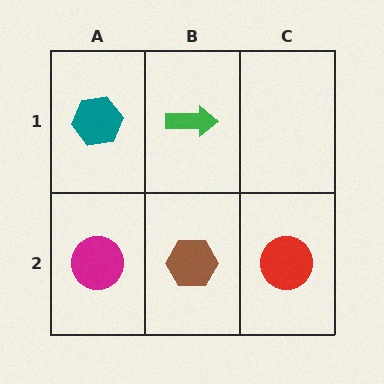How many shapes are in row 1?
2 shapes.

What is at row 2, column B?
A brown hexagon.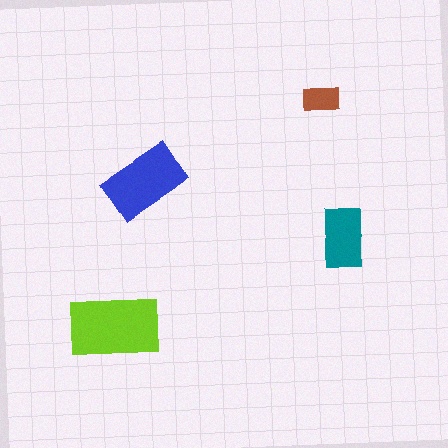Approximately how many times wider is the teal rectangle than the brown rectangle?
About 1.5 times wider.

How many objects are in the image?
There are 4 objects in the image.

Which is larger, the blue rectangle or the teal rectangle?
The blue one.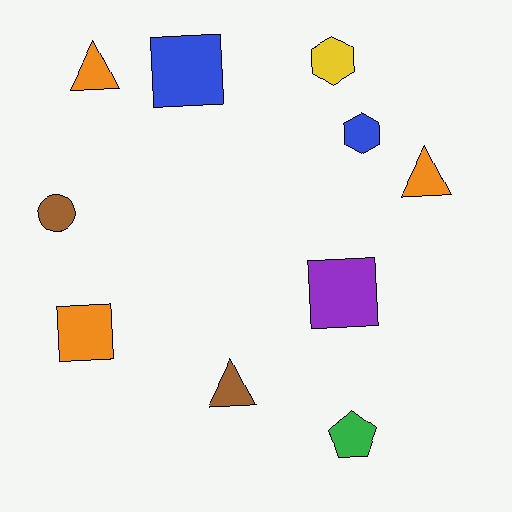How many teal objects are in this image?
There are no teal objects.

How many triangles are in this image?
There are 3 triangles.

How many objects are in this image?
There are 10 objects.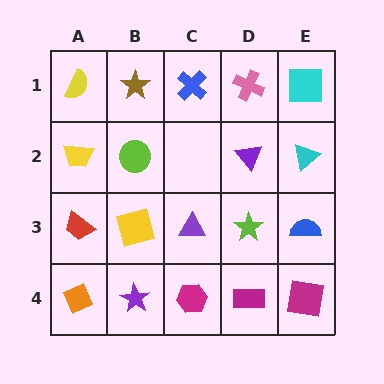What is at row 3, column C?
A purple triangle.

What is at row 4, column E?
A magenta square.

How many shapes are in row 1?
5 shapes.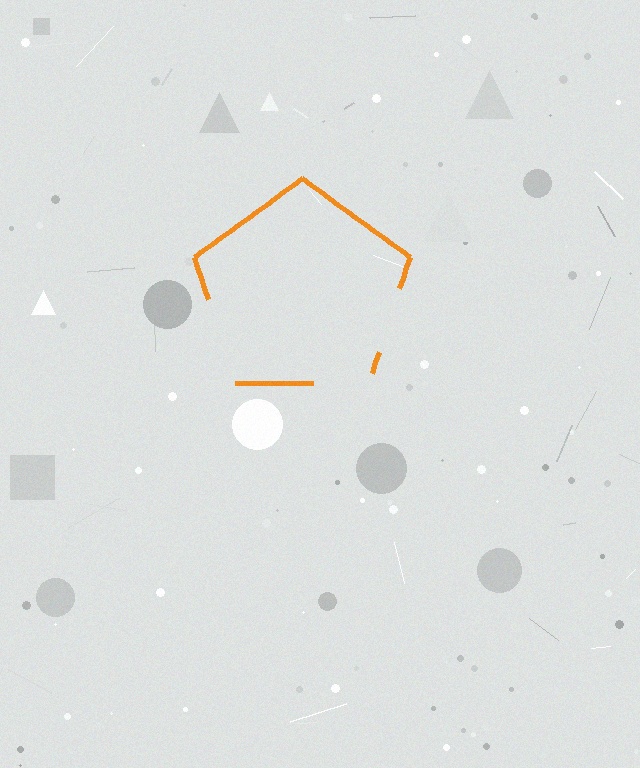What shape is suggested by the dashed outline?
The dashed outline suggests a pentagon.